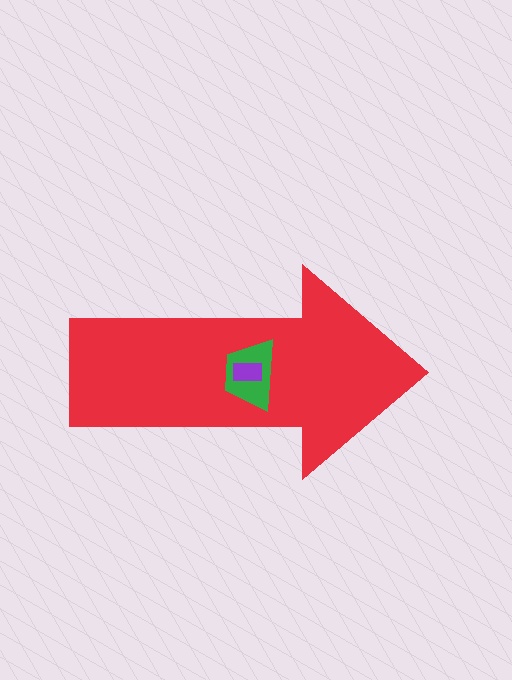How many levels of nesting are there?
3.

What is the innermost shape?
The purple rectangle.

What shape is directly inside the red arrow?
The green trapezoid.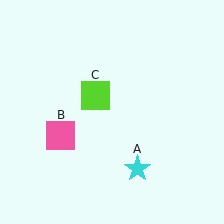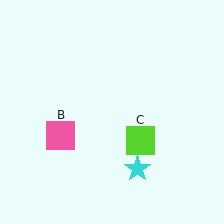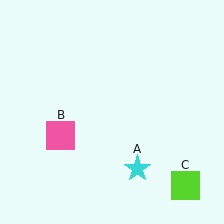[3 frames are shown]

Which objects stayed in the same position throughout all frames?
Cyan star (object A) and pink square (object B) remained stationary.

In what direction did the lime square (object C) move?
The lime square (object C) moved down and to the right.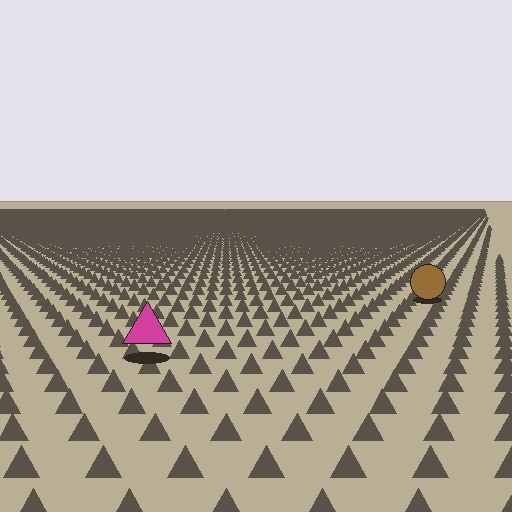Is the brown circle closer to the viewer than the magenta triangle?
No. The magenta triangle is closer — you can tell from the texture gradient: the ground texture is coarser near it.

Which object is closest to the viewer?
The magenta triangle is closest. The texture marks near it are larger and more spread out.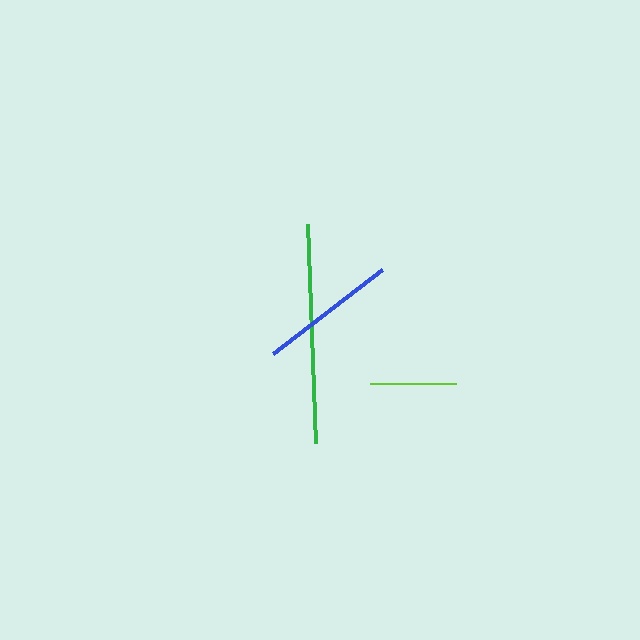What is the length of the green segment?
The green segment is approximately 219 pixels long.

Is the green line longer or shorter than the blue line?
The green line is longer than the blue line.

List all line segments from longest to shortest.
From longest to shortest: green, blue, lime.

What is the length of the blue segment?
The blue segment is approximately 137 pixels long.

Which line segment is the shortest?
The lime line is the shortest at approximately 86 pixels.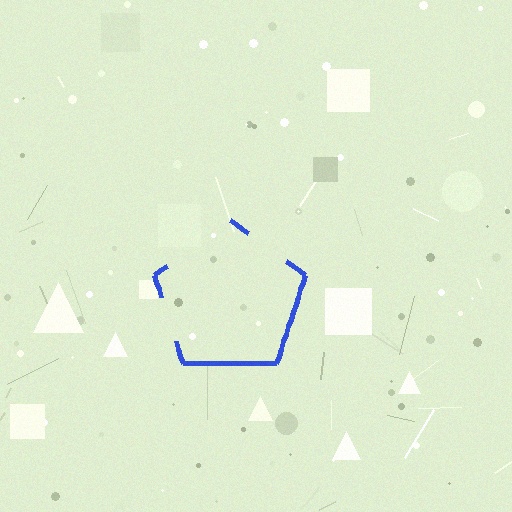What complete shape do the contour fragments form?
The contour fragments form a pentagon.